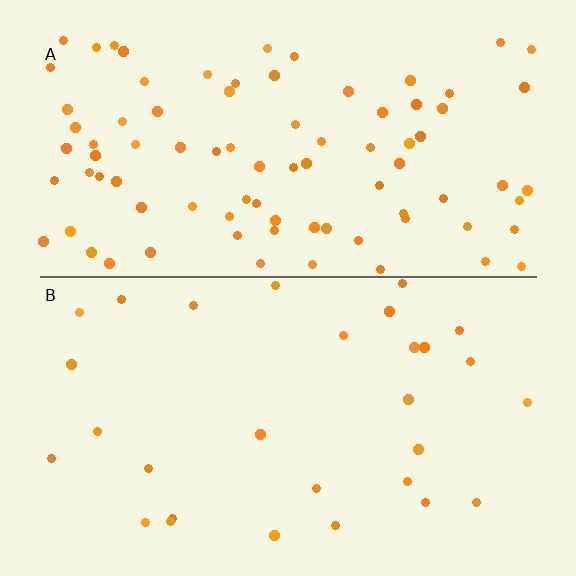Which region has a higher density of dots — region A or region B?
A (the top).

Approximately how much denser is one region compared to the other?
Approximately 2.9× — region A over region B.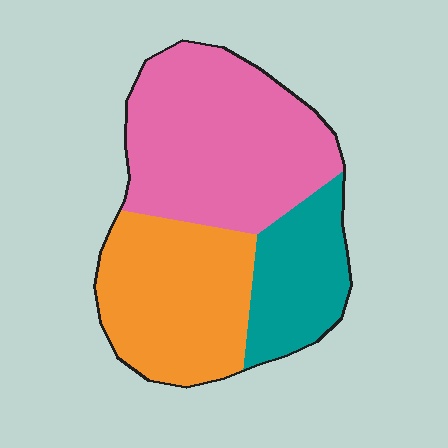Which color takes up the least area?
Teal, at roughly 20%.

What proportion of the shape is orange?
Orange covers roughly 35% of the shape.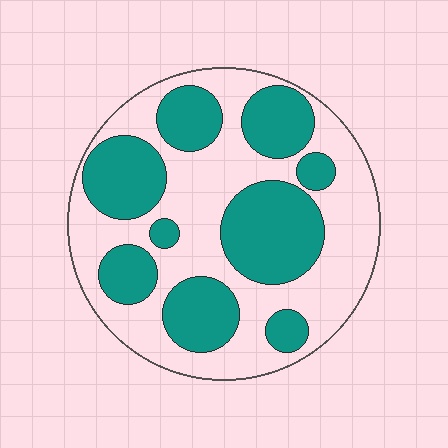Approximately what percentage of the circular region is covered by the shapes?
Approximately 45%.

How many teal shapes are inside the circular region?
9.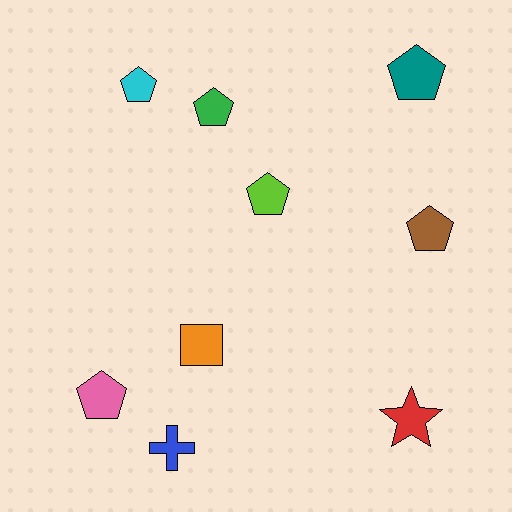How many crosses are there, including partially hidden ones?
There is 1 cross.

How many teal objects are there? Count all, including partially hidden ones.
There is 1 teal object.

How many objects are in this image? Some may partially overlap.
There are 9 objects.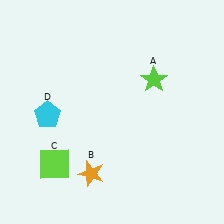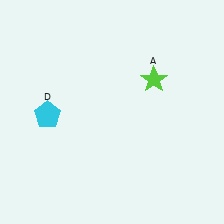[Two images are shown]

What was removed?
The lime square (C), the orange star (B) were removed in Image 2.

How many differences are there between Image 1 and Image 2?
There are 2 differences between the two images.